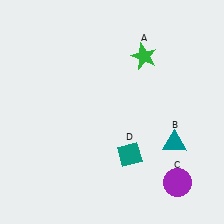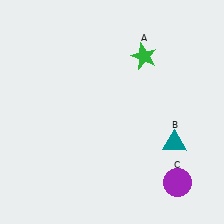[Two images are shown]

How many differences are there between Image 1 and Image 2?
There is 1 difference between the two images.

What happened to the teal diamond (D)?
The teal diamond (D) was removed in Image 2. It was in the bottom-right area of Image 1.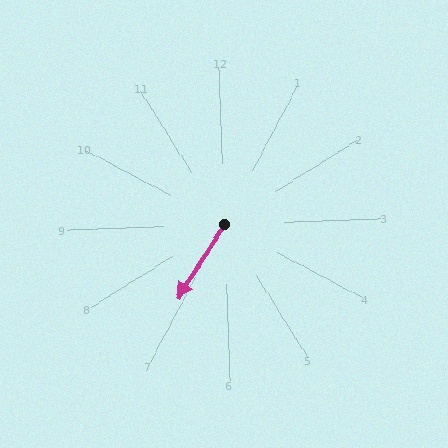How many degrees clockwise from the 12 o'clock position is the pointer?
Approximately 214 degrees.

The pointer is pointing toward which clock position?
Roughly 7 o'clock.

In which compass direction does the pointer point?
Southwest.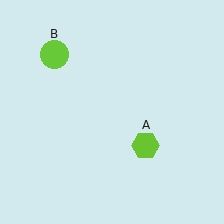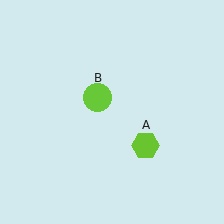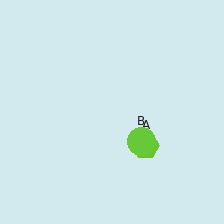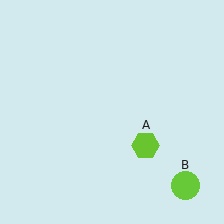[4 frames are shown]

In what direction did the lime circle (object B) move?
The lime circle (object B) moved down and to the right.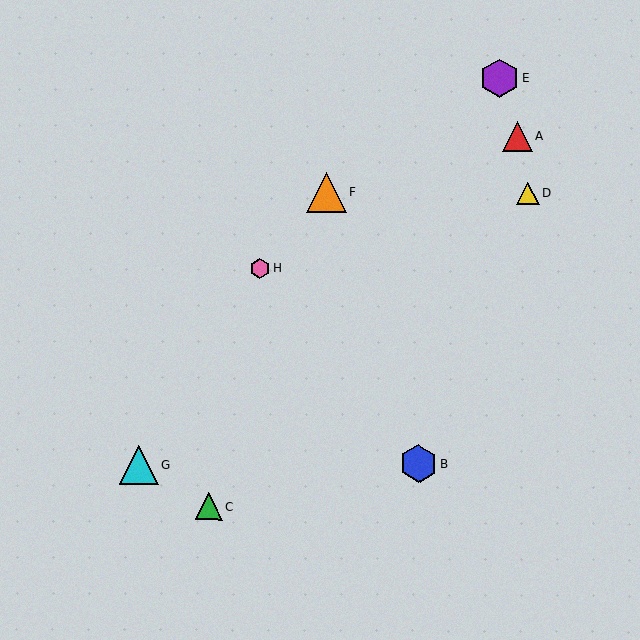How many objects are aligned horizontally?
2 objects (D, F) are aligned horizontally.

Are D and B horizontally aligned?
No, D is at y≈193 and B is at y≈464.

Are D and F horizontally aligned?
Yes, both are at y≈193.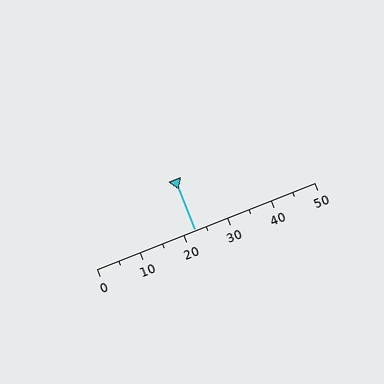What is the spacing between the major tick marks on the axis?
The major ticks are spaced 10 apart.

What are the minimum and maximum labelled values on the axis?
The axis runs from 0 to 50.